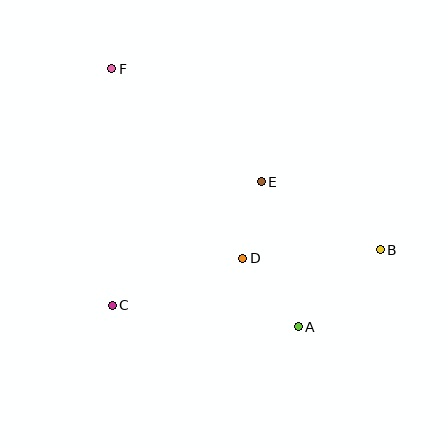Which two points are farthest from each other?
Points B and F are farthest from each other.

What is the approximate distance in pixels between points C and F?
The distance between C and F is approximately 236 pixels.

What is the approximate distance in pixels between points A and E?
The distance between A and E is approximately 150 pixels.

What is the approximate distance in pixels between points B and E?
The distance between B and E is approximately 137 pixels.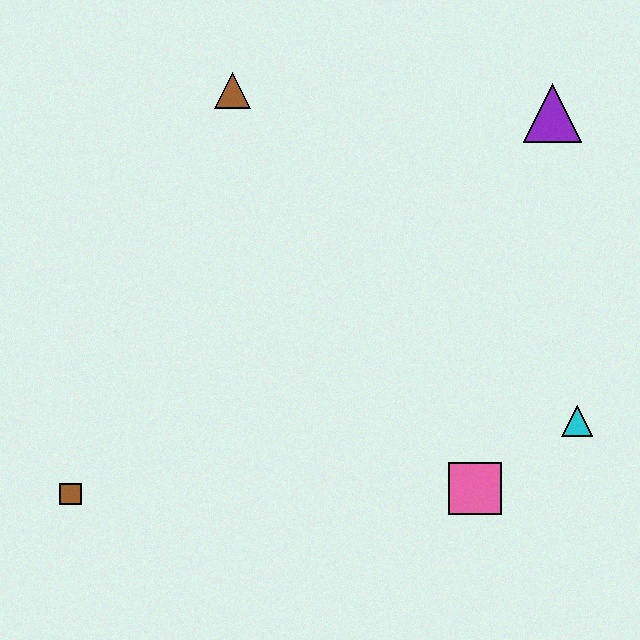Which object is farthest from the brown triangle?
The cyan triangle is farthest from the brown triangle.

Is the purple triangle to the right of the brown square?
Yes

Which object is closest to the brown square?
The pink square is closest to the brown square.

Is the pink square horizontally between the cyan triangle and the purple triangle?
No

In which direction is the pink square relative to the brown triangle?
The pink square is below the brown triangle.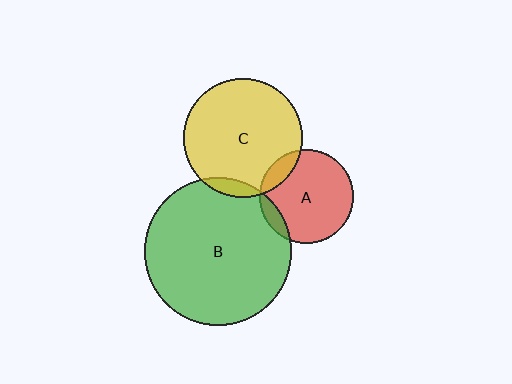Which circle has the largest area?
Circle B (green).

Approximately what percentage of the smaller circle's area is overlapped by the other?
Approximately 5%.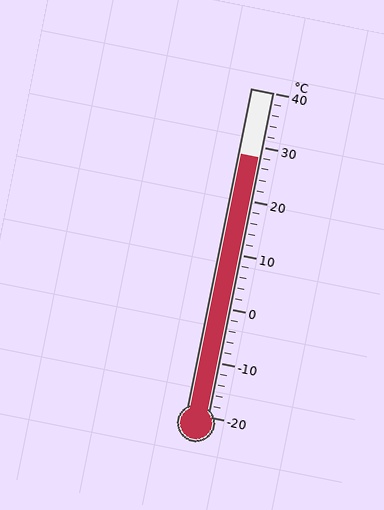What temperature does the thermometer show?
The thermometer shows approximately 28°C.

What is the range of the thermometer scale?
The thermometer scale ranges from -20°C to 40°C.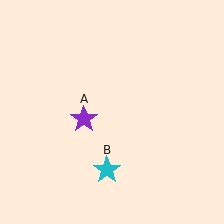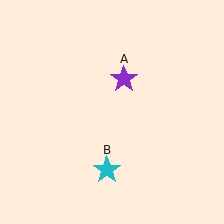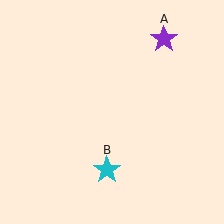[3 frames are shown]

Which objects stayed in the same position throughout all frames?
Cyan star (object B) remained stationary.